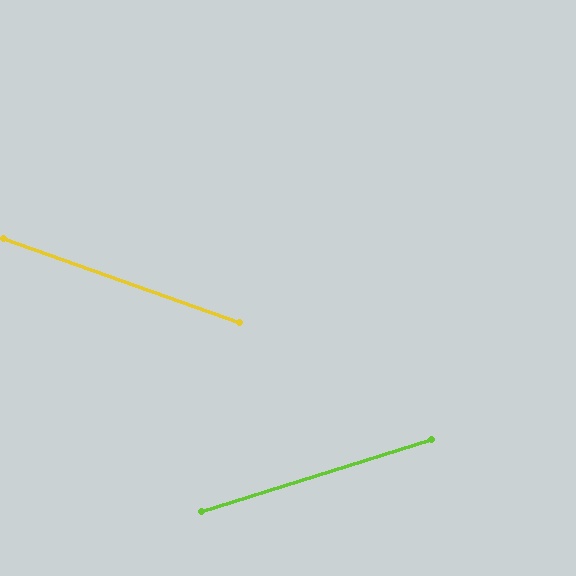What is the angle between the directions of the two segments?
Approximately 37 degrees.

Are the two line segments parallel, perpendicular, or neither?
Neither parallel nor perpendicular — they differ by about 37°.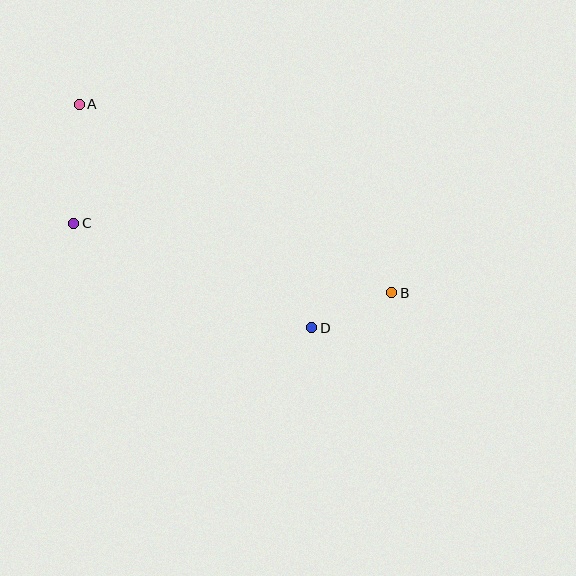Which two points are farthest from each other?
Points A and B are farthest from each other.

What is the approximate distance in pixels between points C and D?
The distance between C and D is approximately 260 pixels.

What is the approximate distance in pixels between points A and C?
The distance between A and C is approximately 119 pixels.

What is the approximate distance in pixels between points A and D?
The distance between A and D is approximately 322 pixels.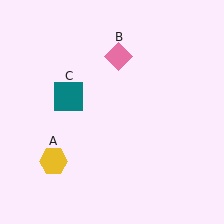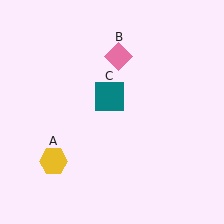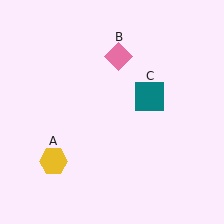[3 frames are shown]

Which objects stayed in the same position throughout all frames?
Yellow hexagon (object A) and pink diamond (object B) remained stationary.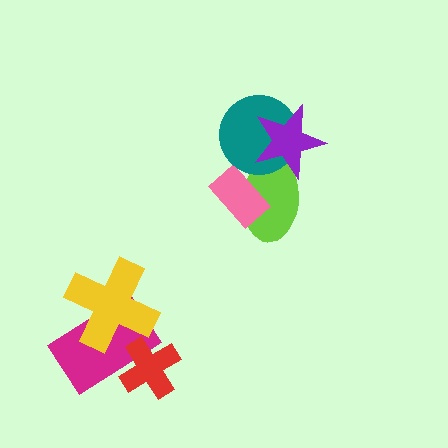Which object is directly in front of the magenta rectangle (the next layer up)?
The red cross is directly in front of the magenta rectangle.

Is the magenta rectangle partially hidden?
Yes, it is partially covered by another shape.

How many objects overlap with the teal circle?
2 objects overlap with the teal circle.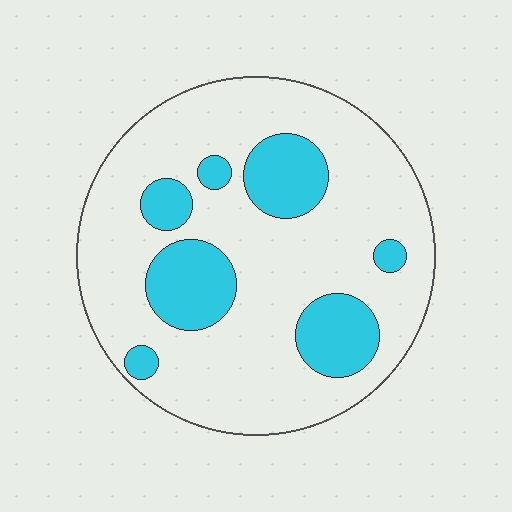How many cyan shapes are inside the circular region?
7.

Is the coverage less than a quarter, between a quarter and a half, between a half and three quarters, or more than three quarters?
Less than a quarter.